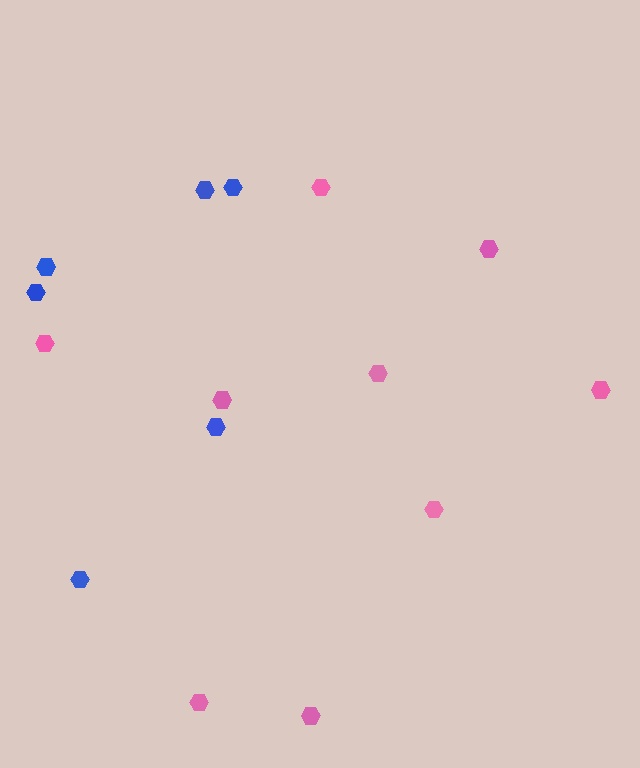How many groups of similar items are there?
There are 2 groups: one group of pink hexagons (9) and one group of blue hexagons (6).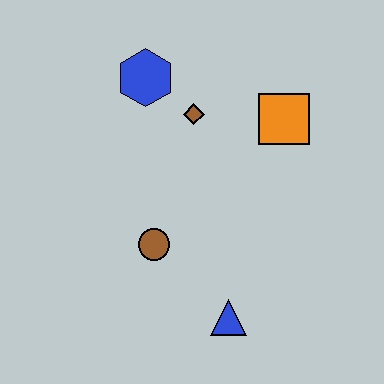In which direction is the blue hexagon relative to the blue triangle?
The blue hexagon is above the blue triangle.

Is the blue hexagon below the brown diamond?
No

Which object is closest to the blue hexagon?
The brown diamond is closest to the blue hexagon.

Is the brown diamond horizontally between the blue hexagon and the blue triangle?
Yes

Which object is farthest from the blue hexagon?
The blue triangle is farthest from the blue hexagon.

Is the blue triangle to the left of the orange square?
Yes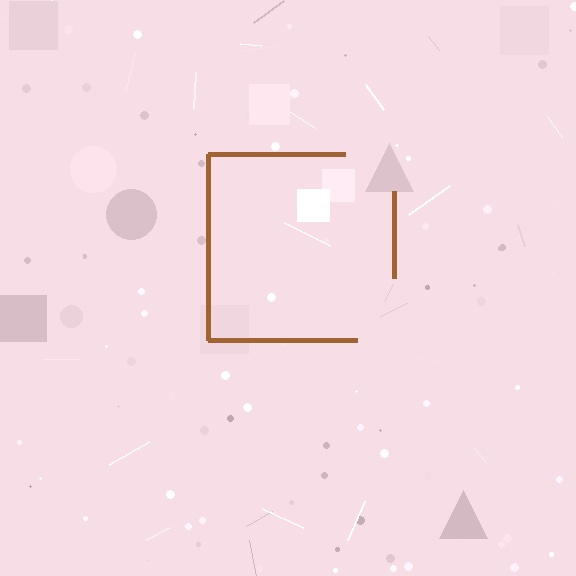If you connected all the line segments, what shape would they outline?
They would outline a square.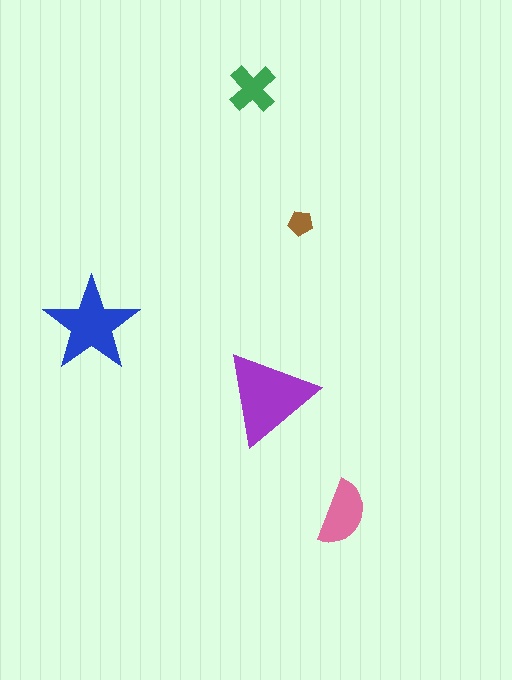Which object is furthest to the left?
The blue star is leftmost.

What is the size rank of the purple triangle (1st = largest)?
1st.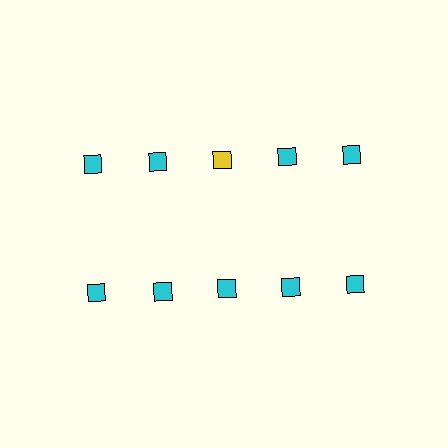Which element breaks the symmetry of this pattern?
The yellow square in the top row, center column breaks the symmetry. All other shapes are cyan squares.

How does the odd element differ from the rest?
It has a different color: yellow instead of cyan.